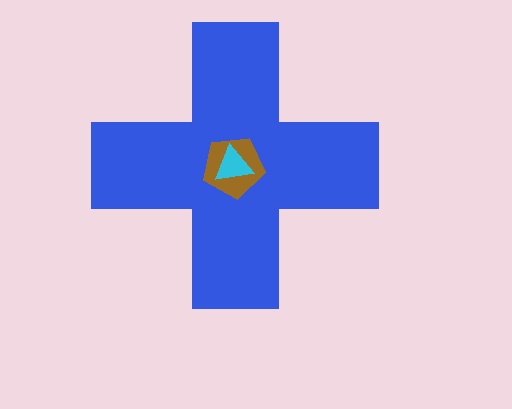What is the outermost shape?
The blue cross.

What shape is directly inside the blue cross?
The brown pentagon.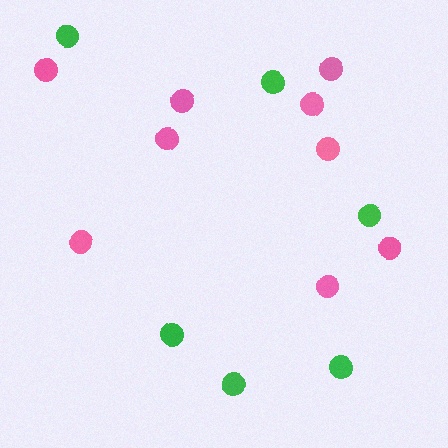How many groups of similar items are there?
There are 2 groups: one group of green circles (6) and one group of pink circles (9).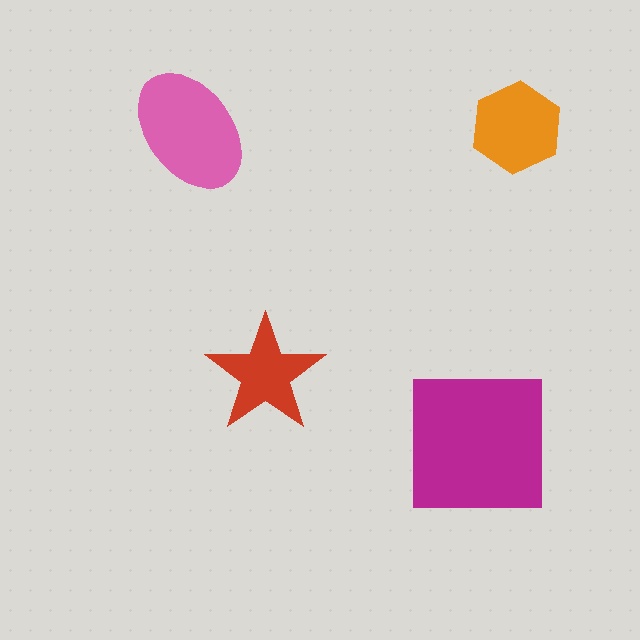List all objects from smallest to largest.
The red star, the orange hexagon, the pink ellipse, the magenta square.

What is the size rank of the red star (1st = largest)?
4th.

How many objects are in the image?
There are 4 objects in the image.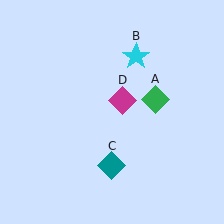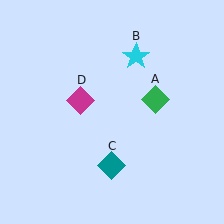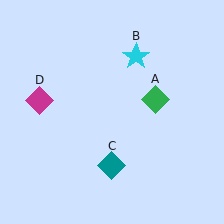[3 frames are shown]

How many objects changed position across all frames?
1 object changed position: magenta diamond (object D).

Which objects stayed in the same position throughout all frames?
Green diamond (object A) and cyan star (object B) and teal diamond (object C) remained stationary.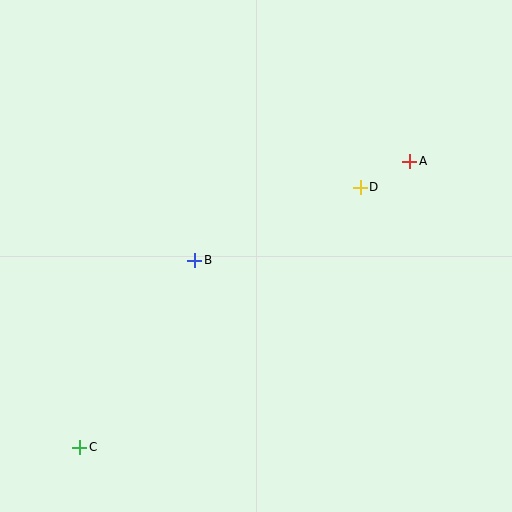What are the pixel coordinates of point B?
Point B is at (195, 260).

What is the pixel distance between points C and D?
The distance between C and D is 382 pixels.